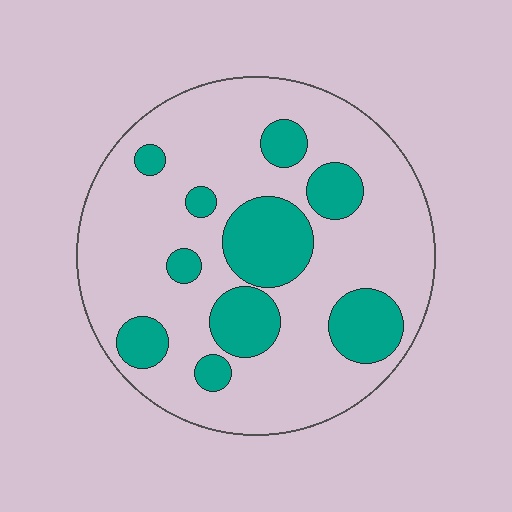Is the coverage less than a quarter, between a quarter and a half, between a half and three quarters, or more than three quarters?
Between a quarter and a half.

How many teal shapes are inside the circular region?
10.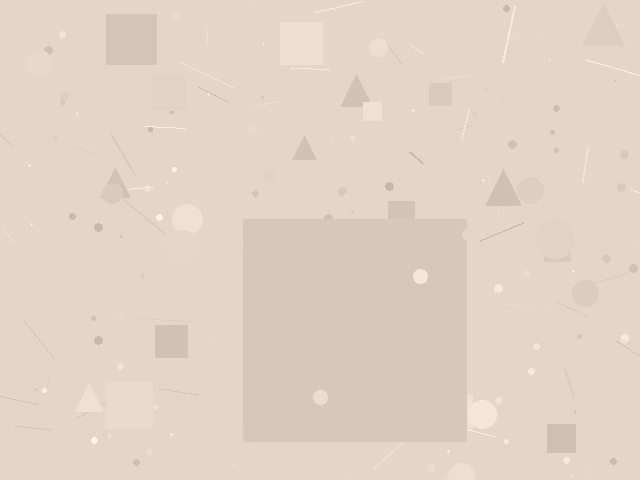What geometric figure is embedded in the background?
A square is embedded in the background.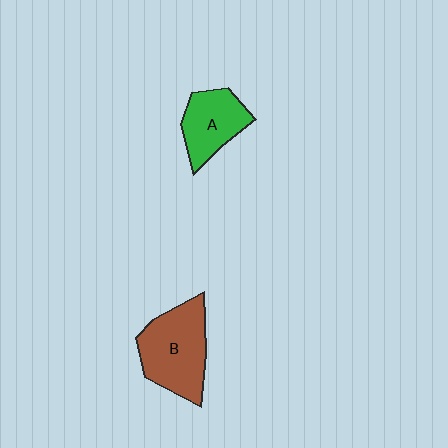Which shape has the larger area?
Shape B (brown).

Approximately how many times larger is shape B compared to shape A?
Approximately 1.4 times.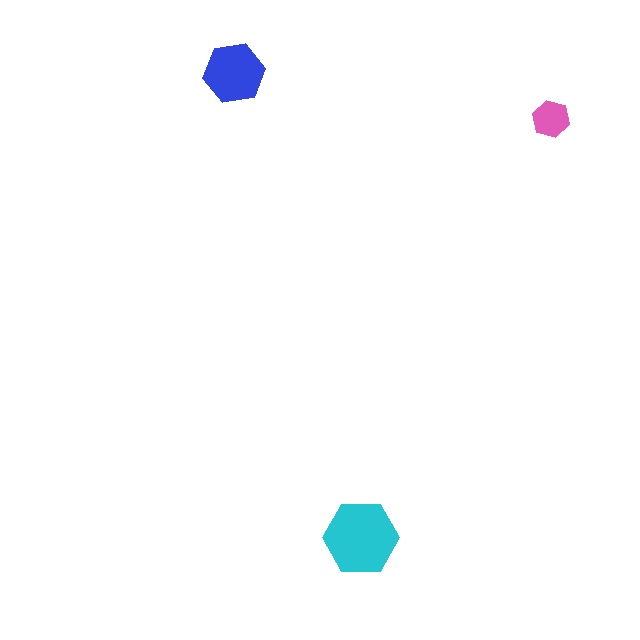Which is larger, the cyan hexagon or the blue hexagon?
The cyan one.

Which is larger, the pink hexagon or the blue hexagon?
The blue one.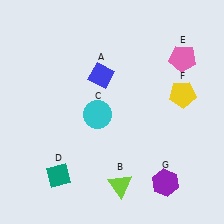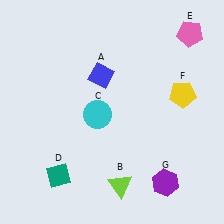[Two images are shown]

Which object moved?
The pink pentagon (E) moved up.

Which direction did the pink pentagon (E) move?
The pink pentagon (E) moved up.